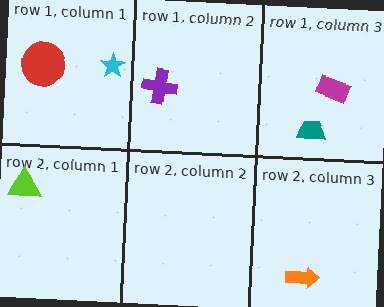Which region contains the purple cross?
The row 1, column 2 region.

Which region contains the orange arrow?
The row 2, column 3 region.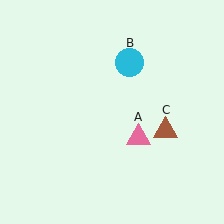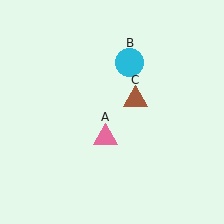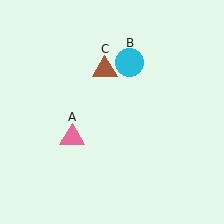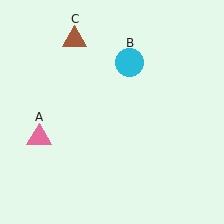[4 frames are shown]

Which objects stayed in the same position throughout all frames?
Cyan circle (object B) remained stationary.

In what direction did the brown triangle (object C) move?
The brown triangle (object C) moved up and to the left.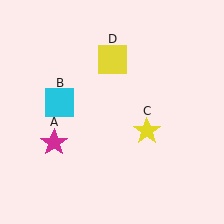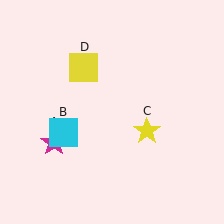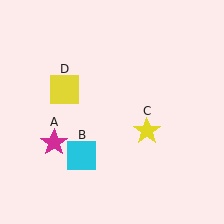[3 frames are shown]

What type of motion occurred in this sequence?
The cyan square (object B), yellow square (object D) rotated counterclockwise around the center of the scene.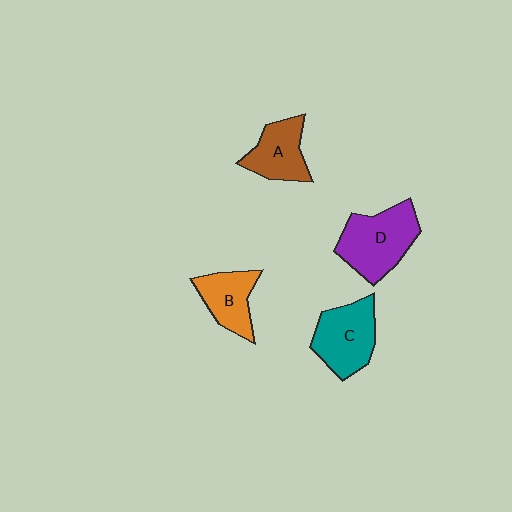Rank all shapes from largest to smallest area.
From largest to smallest: D (purple), C (teal), A (brown), B (orange).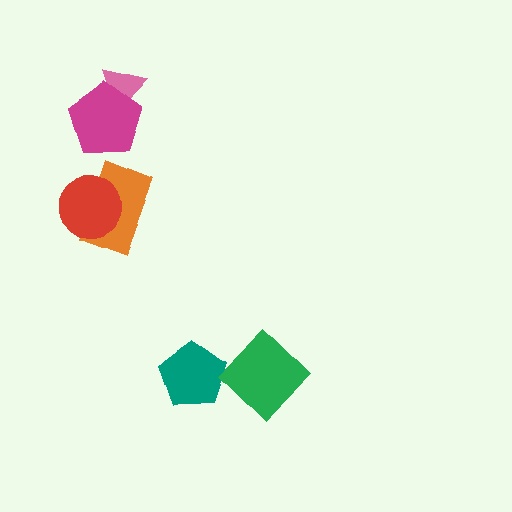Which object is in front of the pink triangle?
The magenta pentagon is in front of the pink triangle.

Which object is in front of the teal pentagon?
The green diamond is in front of the teal pentagon.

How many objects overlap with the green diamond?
1 object overlaps with the green diamond.